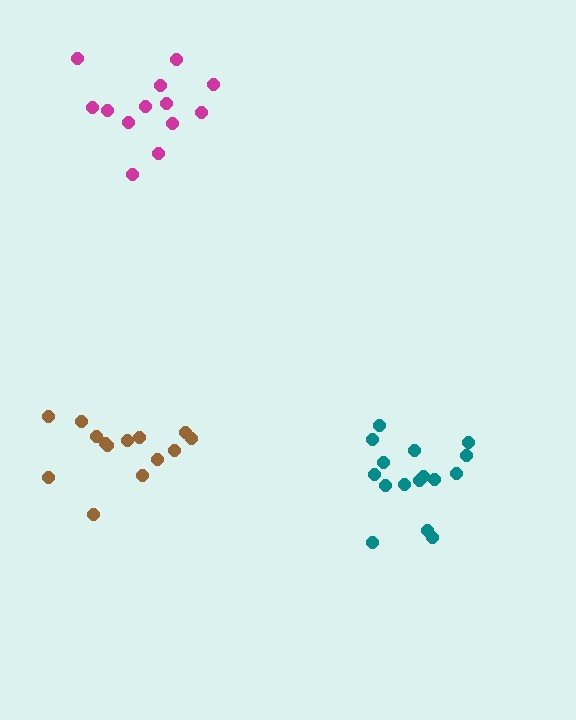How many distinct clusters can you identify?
There are 3 distinct clusters.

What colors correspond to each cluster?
The clusters are colored: teal, magenta, brown.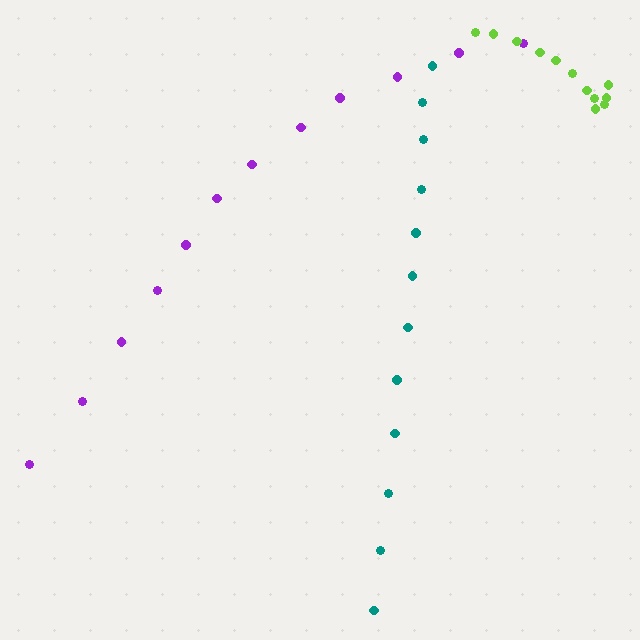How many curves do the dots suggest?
There are 3 distinct paths.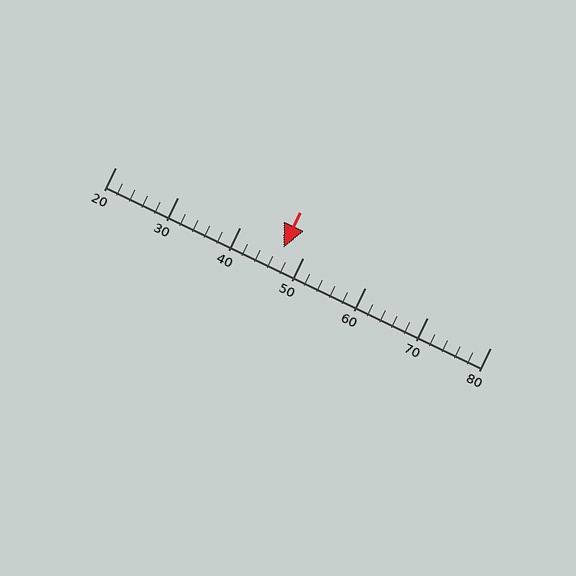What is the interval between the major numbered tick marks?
The major tick marks are spaced 10 units apart.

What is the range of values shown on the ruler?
The ruler shows values from 20 to 80.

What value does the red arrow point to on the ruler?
The red arrow points to approximately 47.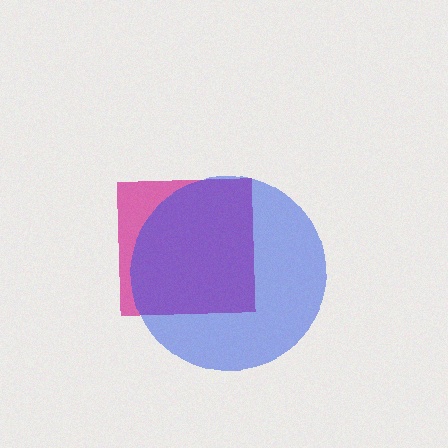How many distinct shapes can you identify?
There are 2 distinct shapes: a magenta square, a blue circle.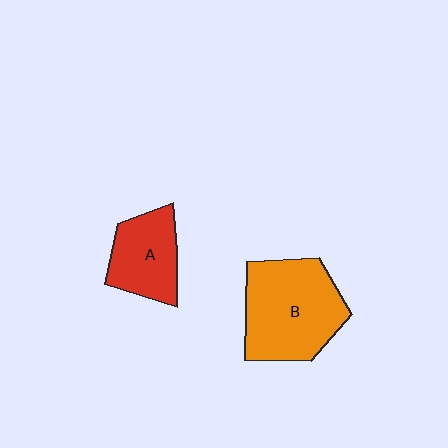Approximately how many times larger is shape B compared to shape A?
Approximately 1.7 times.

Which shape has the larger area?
Shape B (orange).